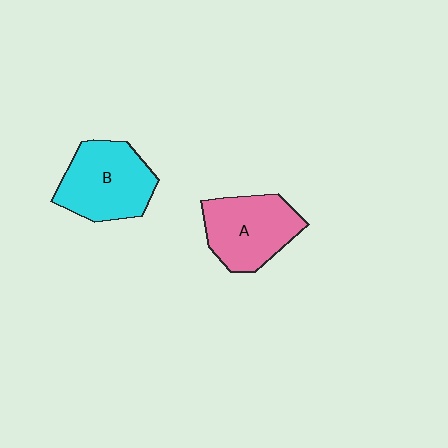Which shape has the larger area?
Shape B (cyan).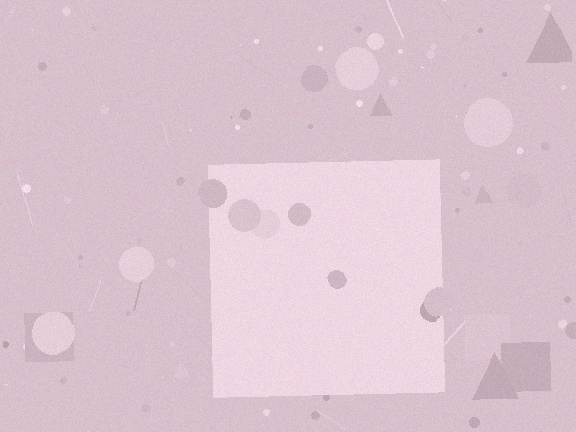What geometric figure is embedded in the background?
A square is embedded in the background.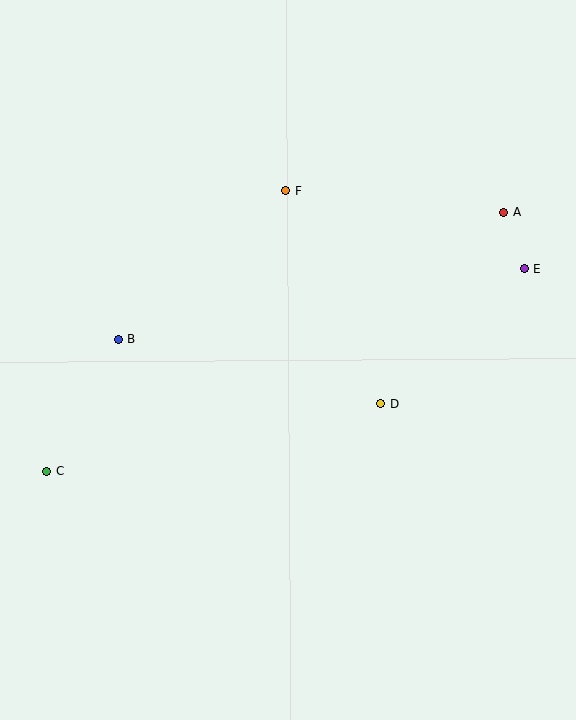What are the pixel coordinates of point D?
Point D is at (381, 404).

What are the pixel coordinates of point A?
Point A is at (504, 212).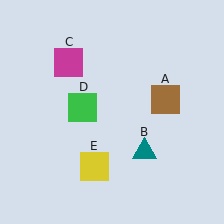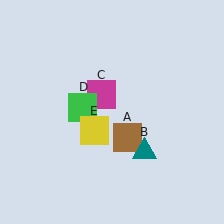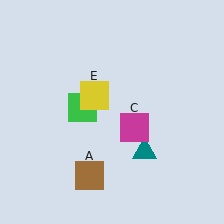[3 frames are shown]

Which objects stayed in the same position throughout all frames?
Teal triangle (object B) and green square (object D) remained stationary.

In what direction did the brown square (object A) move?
The brown square (object A) moved down and to the left.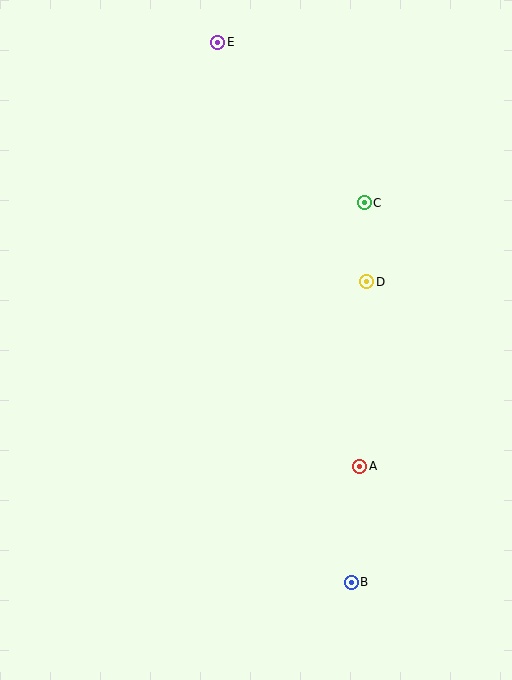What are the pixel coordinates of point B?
Point B is at (351, 582).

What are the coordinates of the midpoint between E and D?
The midpoint between E and D is at (292, 162).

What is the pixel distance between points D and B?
The distance between D and B is 301 pixels.